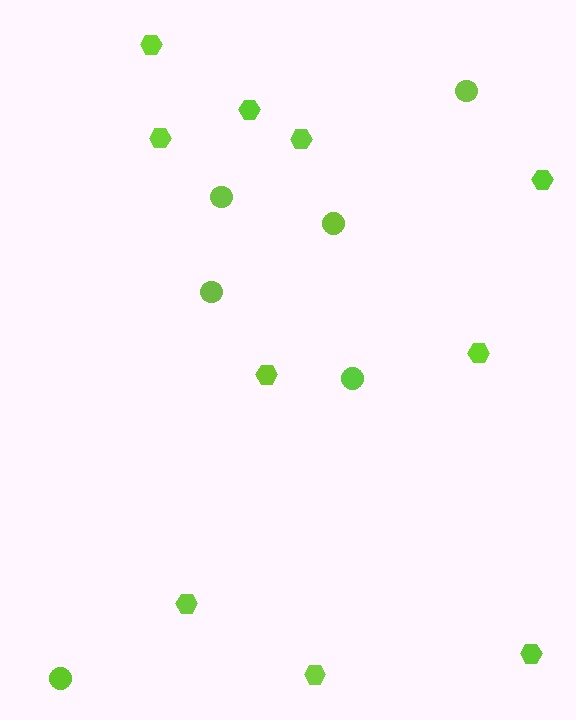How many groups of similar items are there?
There are 2 groups: one group of hexagons (10) and one group of circles (6).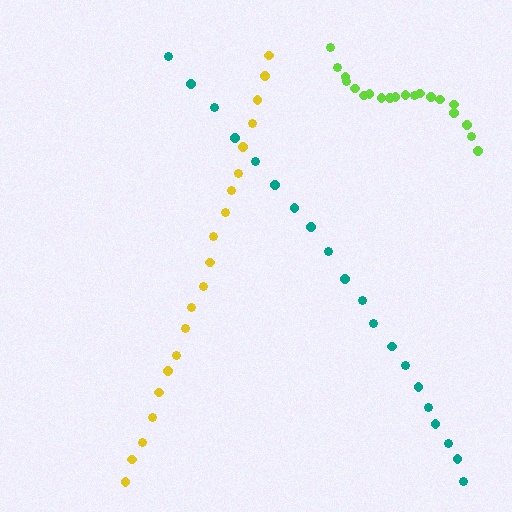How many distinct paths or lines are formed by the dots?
There are 3 distinct paths.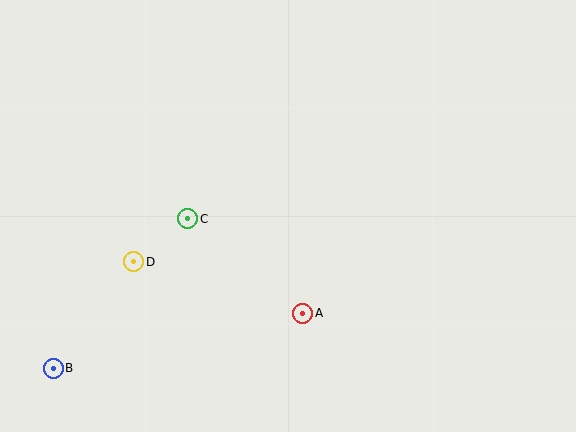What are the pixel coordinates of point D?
Point D is at (134, 262).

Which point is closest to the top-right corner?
Point A is closest to the top-right corner.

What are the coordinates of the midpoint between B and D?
The midpoint between B and D is at (94, 315).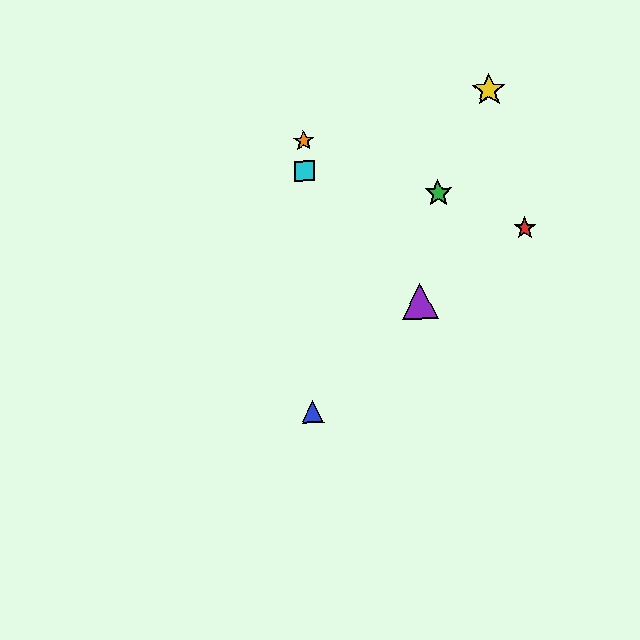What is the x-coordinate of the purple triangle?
The purple triangle is at x≈420.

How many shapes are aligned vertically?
3 shapes (the blue triangle, the orange star, the cyan square) are aligned vertically.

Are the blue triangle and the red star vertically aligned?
No, the blue triangle is at x≈313 and the red star is at x≈525.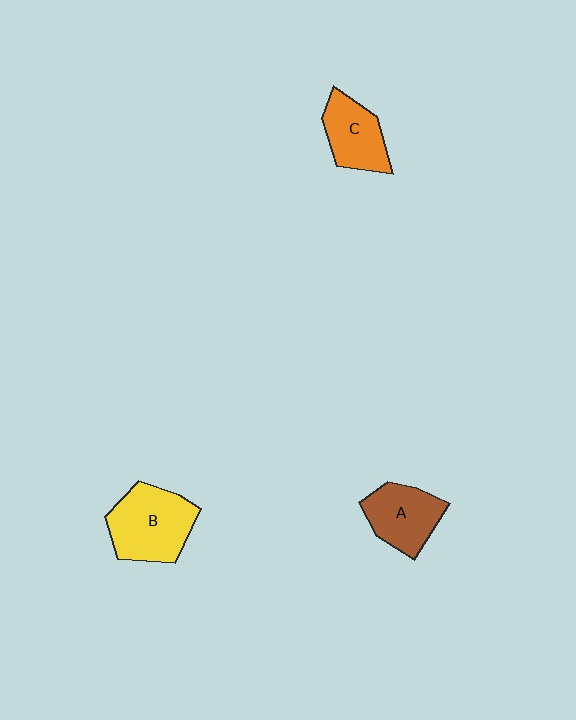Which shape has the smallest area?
Shape C (orange).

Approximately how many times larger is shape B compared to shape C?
Approximately 1.4 times.